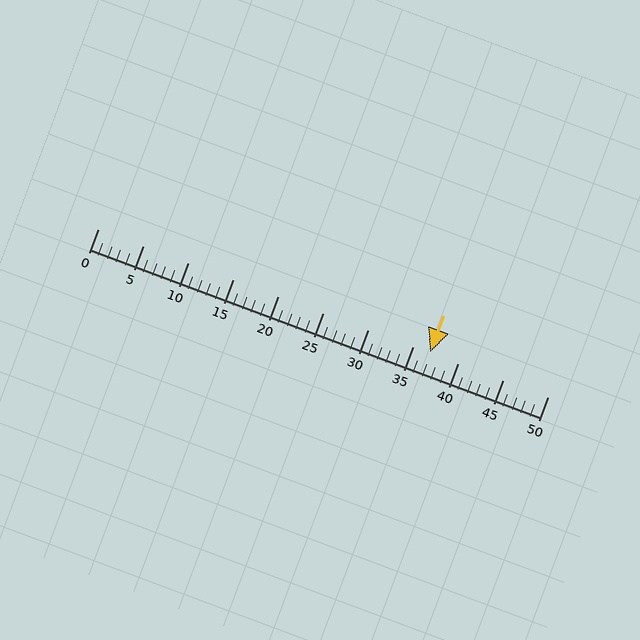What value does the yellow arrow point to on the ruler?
The yellow arrow points to approximately 37.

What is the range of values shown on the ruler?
The ruler shows values from 0 to 50.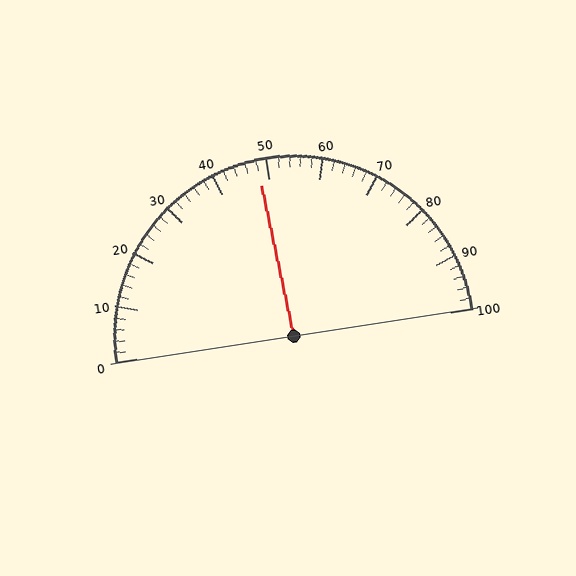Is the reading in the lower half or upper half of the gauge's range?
The reading is in the lower half of the range (0 to 100).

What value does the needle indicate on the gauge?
The needle indicates approximately 48.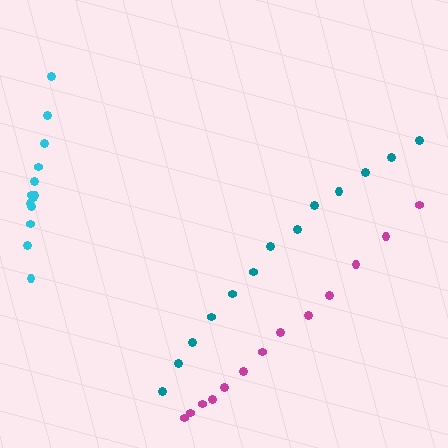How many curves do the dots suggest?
There are 3 distinct paths.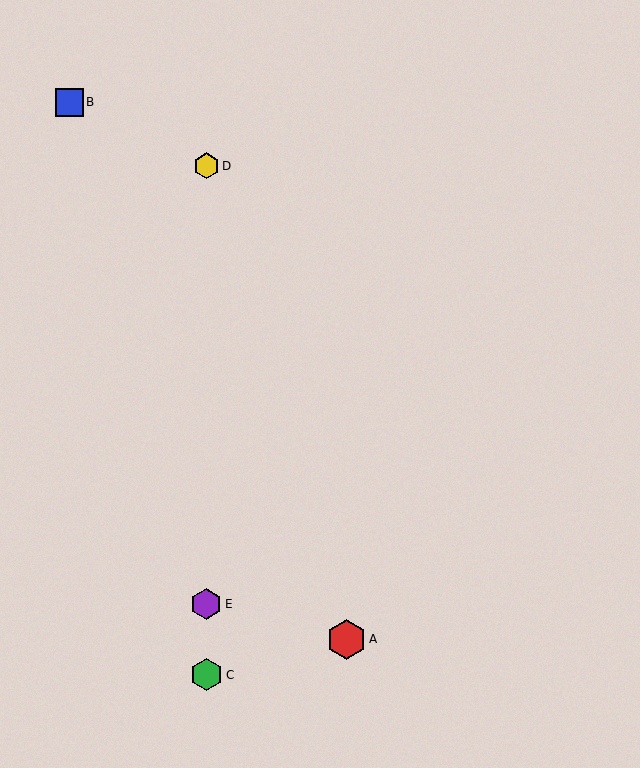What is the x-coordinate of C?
Object C is at x≈206.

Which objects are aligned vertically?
Objects C, D, E are aligned vertically.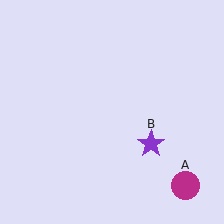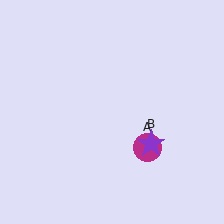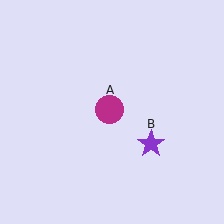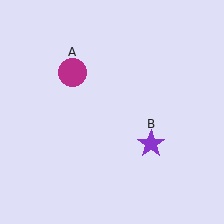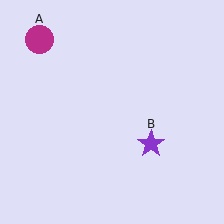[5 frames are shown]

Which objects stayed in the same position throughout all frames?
Purple star (object B) remained stationary.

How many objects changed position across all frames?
1 object changed position: magenta circle (object A).